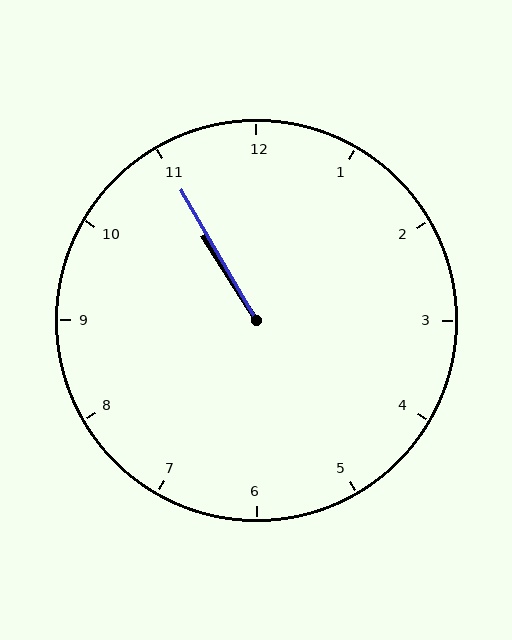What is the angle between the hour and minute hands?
Approximately 2 degrees.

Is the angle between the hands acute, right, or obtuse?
It is acute.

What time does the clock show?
10:55.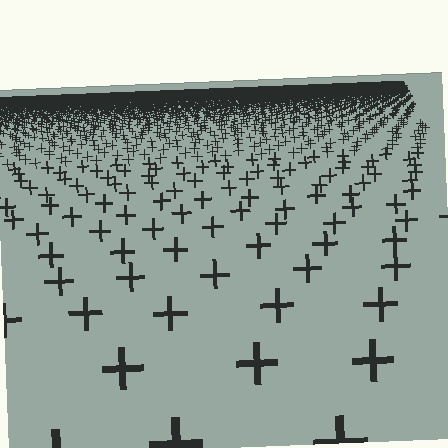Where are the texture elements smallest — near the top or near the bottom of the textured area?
Near the top.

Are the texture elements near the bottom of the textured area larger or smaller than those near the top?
Larger. Near the bottom, elements are closer to the viewer and appear at a bigger on-screen size.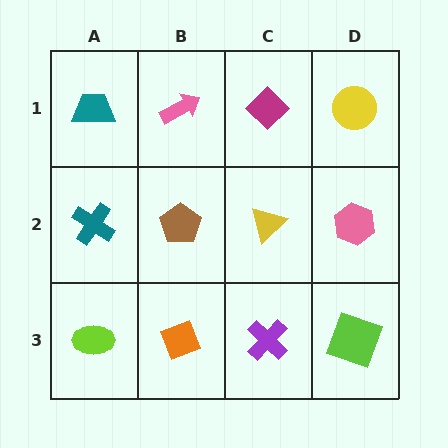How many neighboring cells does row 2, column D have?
3.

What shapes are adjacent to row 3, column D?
A pink hexagon (row 2, column D), a purple cross (row 3, column C).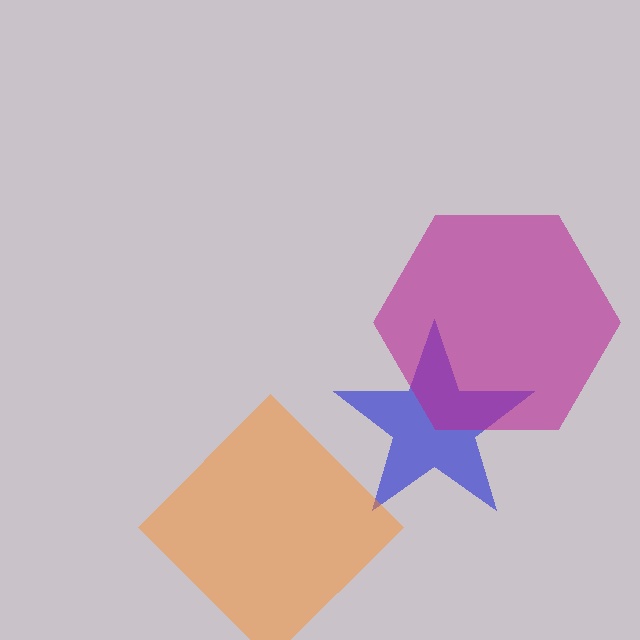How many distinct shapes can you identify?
There are 3 distinct shapes: a blue star, a magenta hexagon, an orange diamond.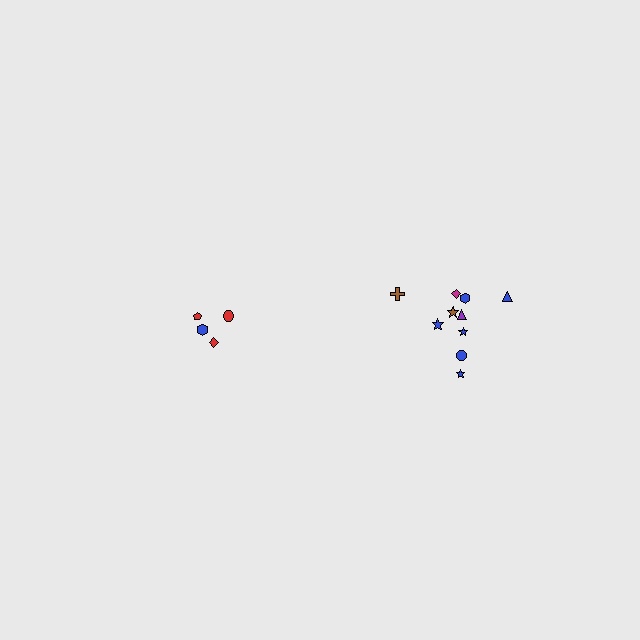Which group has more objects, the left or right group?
The right group.